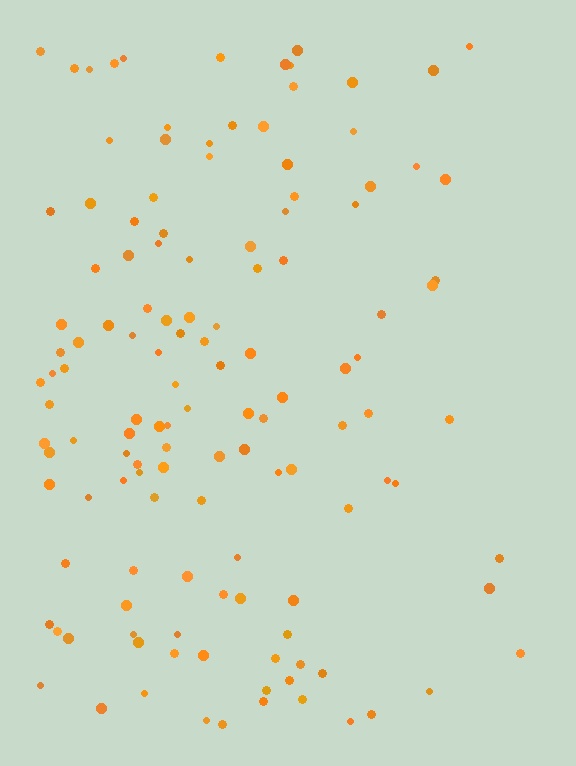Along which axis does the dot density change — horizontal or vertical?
Horizontal.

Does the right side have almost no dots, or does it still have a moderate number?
Still a moderate number, just noticeably fewer than the left.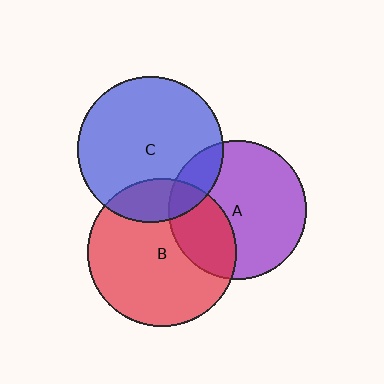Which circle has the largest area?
Circle B (red).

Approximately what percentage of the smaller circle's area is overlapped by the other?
Approximately 20%.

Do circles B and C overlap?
Yes.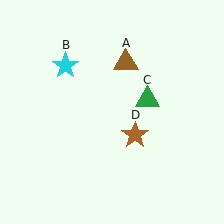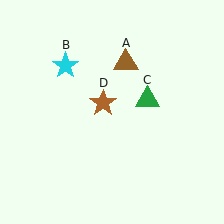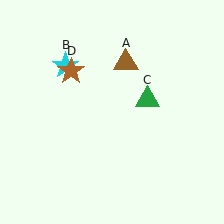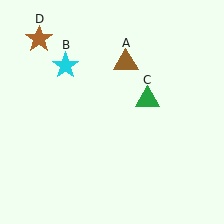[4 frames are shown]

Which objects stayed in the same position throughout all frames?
Brown triangle (object A) and cyan star (object B) and green triangle (object C) remained stationary.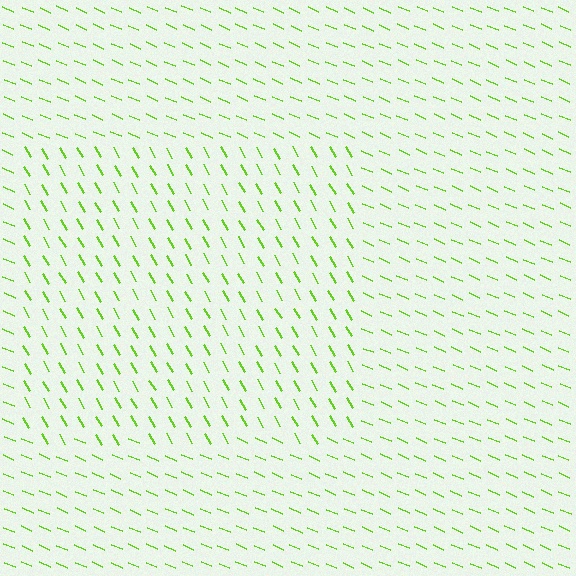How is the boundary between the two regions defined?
The boundary is defined purely by a change in line orientation (approximately 37 degrees difference). All lines are the same color and thickness.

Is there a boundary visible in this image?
Yes, there is a texture boundary formed by a change in line orientation.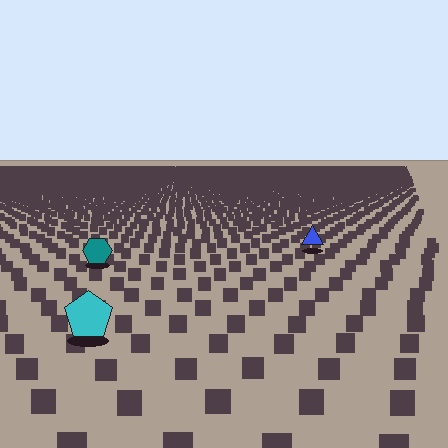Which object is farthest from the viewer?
The blue triangle is farthest from the viewer. It appears smaller and the ground texture around it is denser.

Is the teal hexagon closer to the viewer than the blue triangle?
Yes. The teal hexagon is closer — you can tell from the texture gradient: the ground texture is coarser near it.